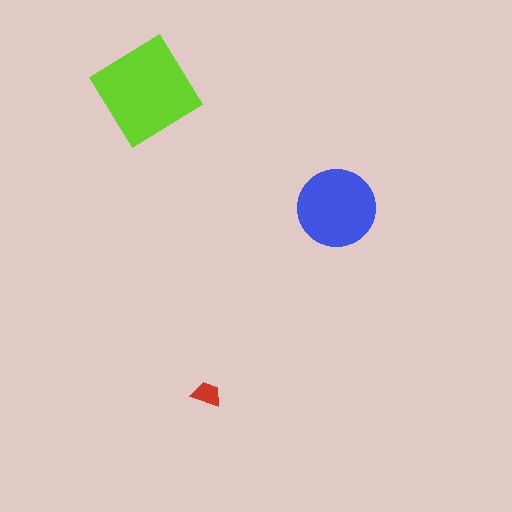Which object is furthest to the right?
The blue circle is rightmost.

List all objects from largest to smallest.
The lime diamond, the blue circle, the red trapezoid.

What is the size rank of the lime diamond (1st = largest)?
1st.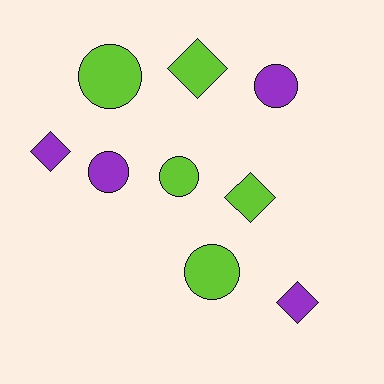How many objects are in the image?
There are 9 objects.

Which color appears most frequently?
Lime, with 5 objects.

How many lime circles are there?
There are 3 lime circles.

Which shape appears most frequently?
Circle, with 5 objects.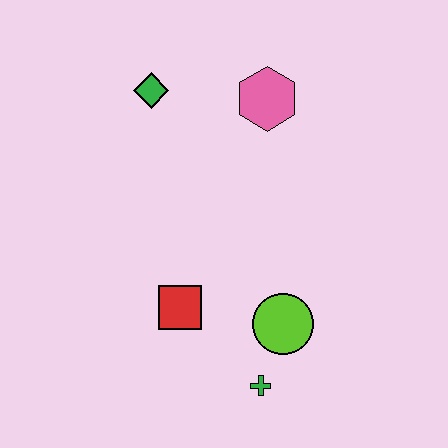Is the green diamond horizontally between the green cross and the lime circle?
No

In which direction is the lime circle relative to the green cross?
The lime circle is above the green cross.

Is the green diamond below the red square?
No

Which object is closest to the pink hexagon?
The green diamond is closest to the pink hexagon.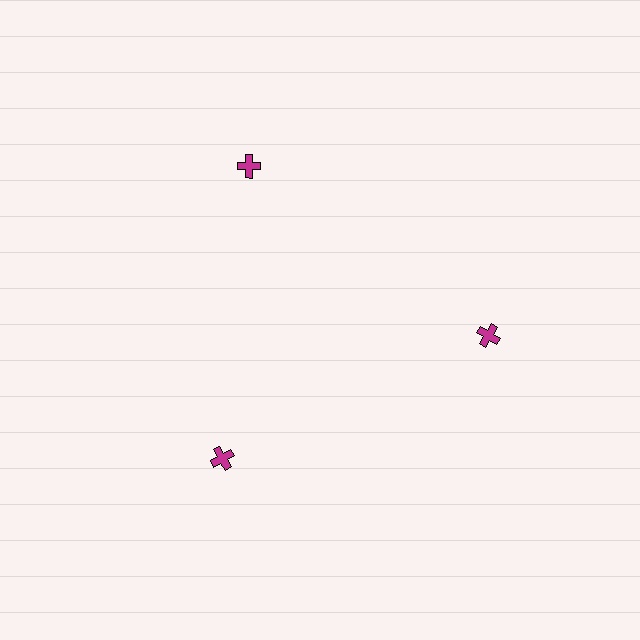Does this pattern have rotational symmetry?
Yes, this pattern has 3-fold rotational symmetry. It looks the same after rotating 120 degrees around the center.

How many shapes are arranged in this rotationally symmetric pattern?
There are 3 shapes, arranged in 3 groups of 1.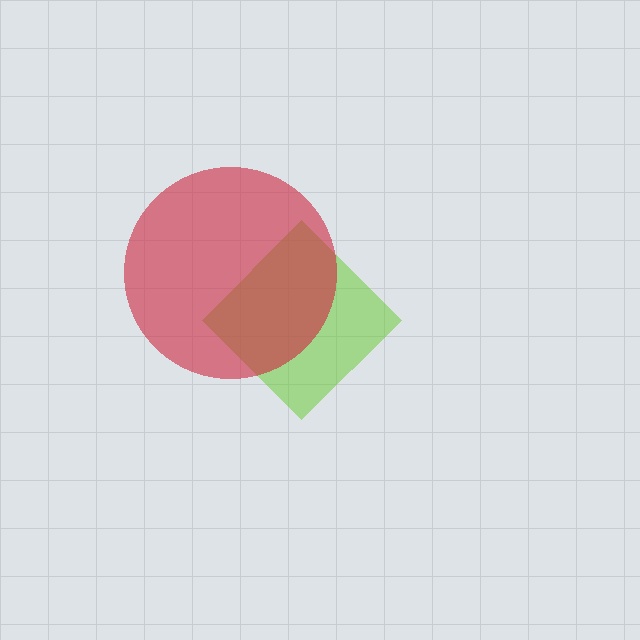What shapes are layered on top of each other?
The layered shapes are: a lime diamond, a red circle.